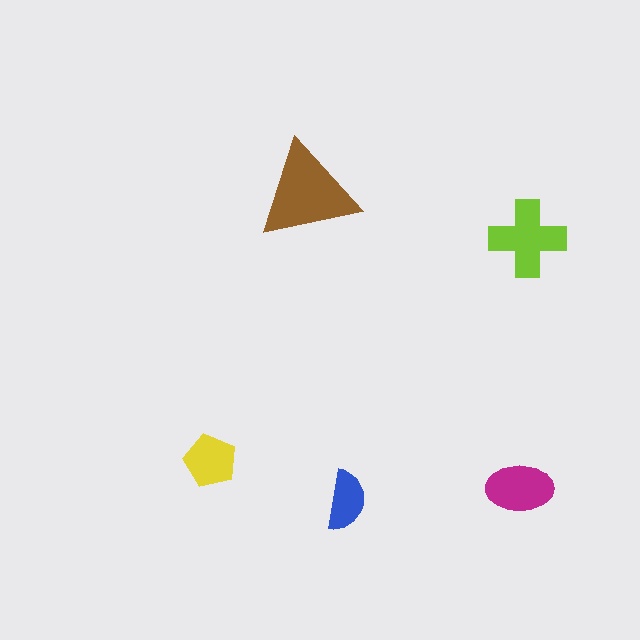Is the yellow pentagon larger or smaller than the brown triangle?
Smaller.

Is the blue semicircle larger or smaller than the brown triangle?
Smaller.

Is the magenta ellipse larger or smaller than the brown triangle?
Smaller.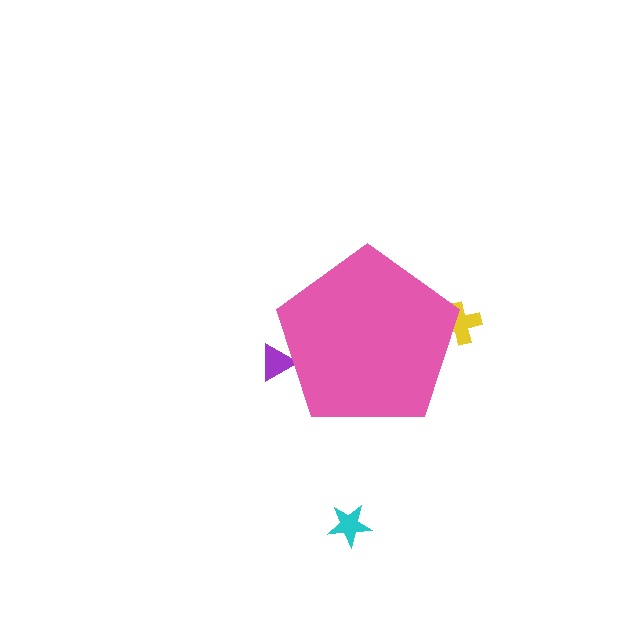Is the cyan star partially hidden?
No, the cyan star is fully visible.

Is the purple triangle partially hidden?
Yes, the purple triangle is partially hidden behind the pink pentagon.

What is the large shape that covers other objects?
A pink pentagon.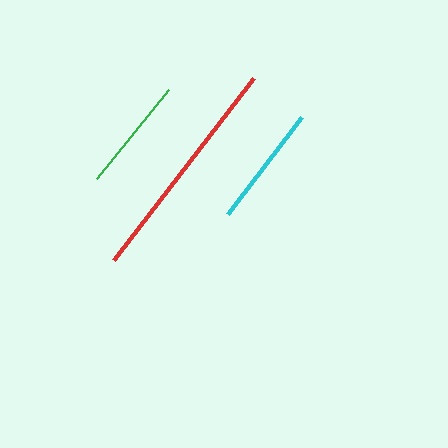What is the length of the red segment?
The red segment is approximately 229 pixels long.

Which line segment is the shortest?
The green line is the shortest at approximately 114 pixels.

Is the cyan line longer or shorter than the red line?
The red line is longer than the cyan line.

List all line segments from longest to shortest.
From longest to shortest: red, cyan, green.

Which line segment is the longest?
The red line is the longest at approximately 229 pixels.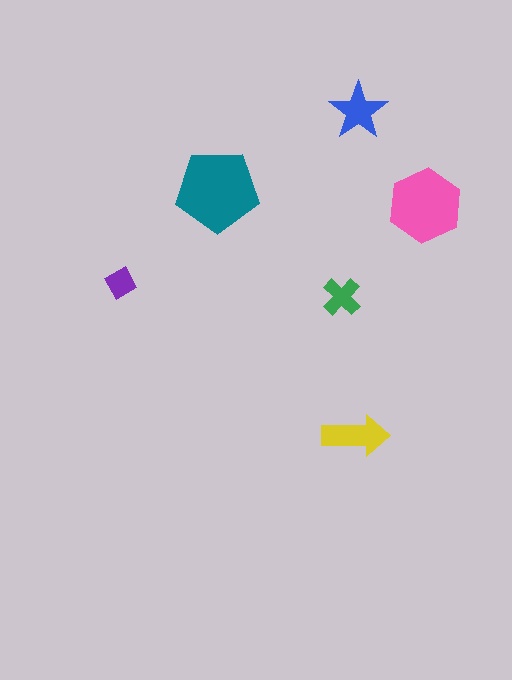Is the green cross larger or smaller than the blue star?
Smaller.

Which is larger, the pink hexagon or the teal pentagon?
The teal pentagon.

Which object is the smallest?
The purple diamond.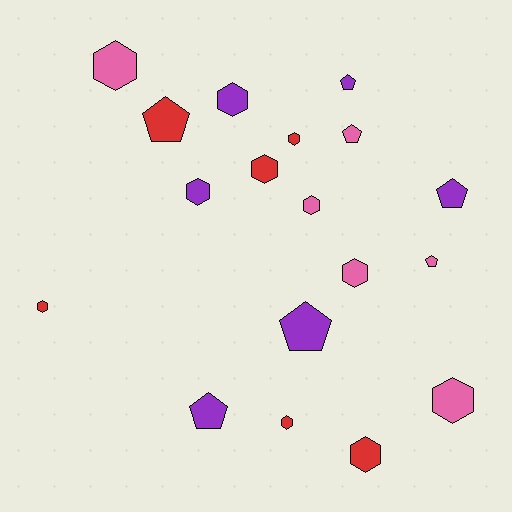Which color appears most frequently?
Pink, with 6 objects.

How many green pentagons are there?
There are no green pentagons.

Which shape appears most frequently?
Hexagon, with 11 objects.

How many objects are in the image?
There are 18 objects.